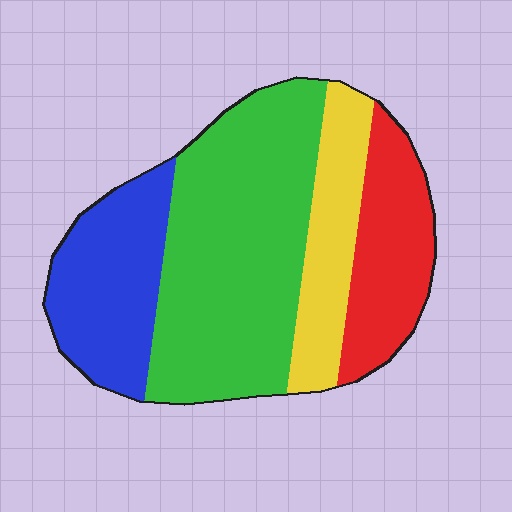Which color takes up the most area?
Green, at roughly 45%.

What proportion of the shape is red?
Red takes up about one sixth (1/6) of the shape.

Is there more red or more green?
Green.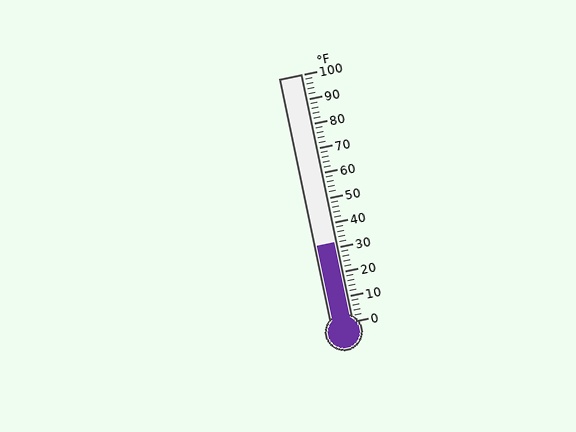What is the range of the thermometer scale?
The thermometer scale ranges from 0°F to 100°F.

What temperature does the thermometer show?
The thermometer shows approximately 32°F.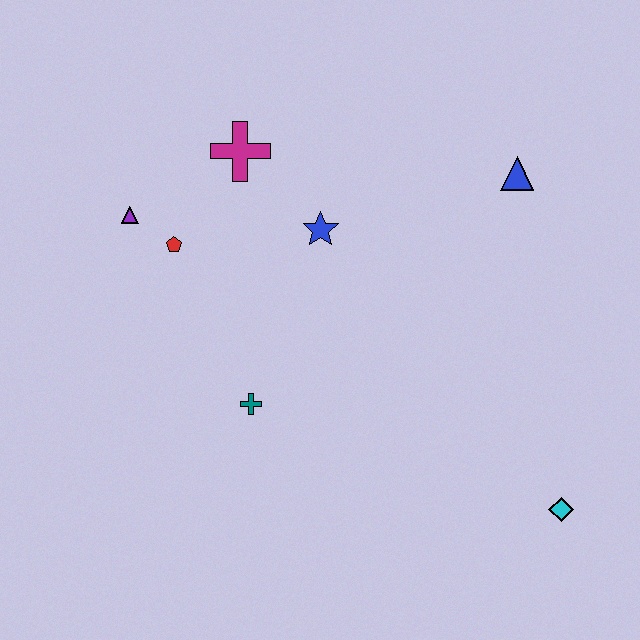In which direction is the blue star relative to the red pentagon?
The blue star is to the right of the red pentagon.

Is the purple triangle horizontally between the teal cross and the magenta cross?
No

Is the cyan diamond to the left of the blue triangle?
No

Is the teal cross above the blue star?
No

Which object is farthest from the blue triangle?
The purple triangle is farthest from the blue triangle.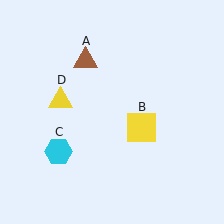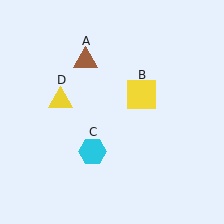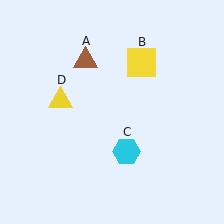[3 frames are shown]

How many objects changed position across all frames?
2 objects changed position: yellow square (object B), cyan hexagon (object C).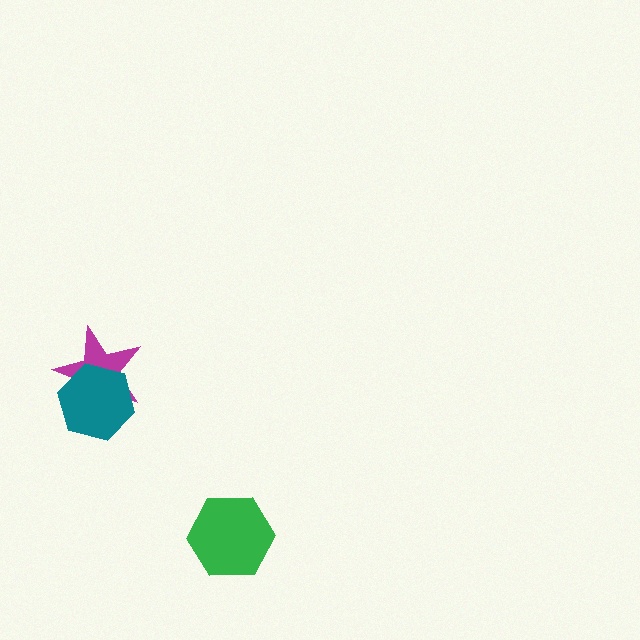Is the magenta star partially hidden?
Yes, it is partially covered by another shape.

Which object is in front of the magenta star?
The teal hexagon is in front of the magenta star.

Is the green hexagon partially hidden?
No, no other shape covers it.